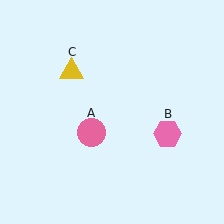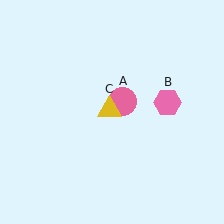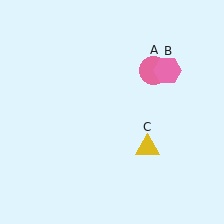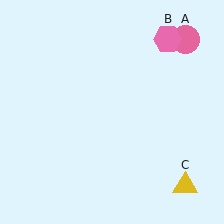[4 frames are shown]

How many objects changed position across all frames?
3 objects changed position: pink circle (object A), pink hexagon (object B), yellow triangle (object C).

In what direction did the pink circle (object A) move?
The pink circle (object A) moved up and to the right.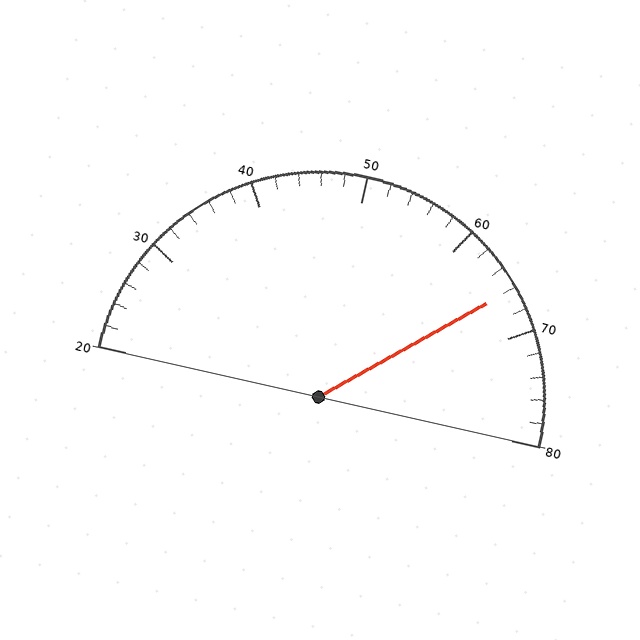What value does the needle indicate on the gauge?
The needle indicates approximately 66.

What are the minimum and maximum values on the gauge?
The gauge ranges from 20 to 80.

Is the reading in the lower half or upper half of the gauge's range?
The reading is in the upper half of the range (20 to 80).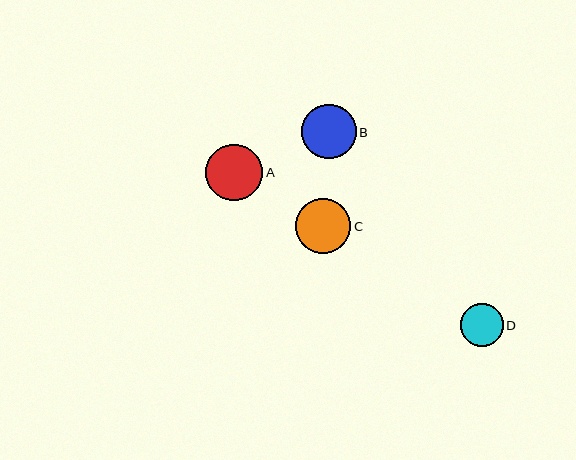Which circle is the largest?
Circle A is the largest with a size of approximately 57 pixels.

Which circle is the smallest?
Circle D is the smallest with a size of approximately 43 pixels.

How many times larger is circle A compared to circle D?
Circle A is approximately 1.3 times the size of circle D.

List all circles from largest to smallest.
From largest to smallest: A, C, B, D.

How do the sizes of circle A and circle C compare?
Circle A and circle C are approximately the same size.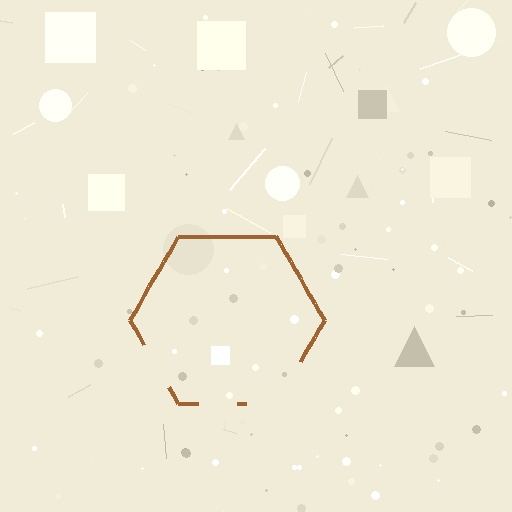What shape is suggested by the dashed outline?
The dashed outline suggests a hexagon.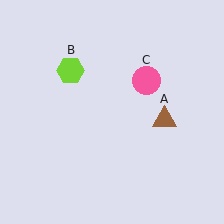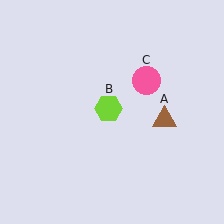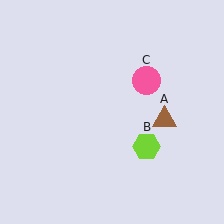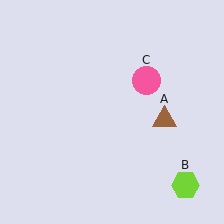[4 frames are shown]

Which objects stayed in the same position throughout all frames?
Brown triangle (object A) and pink circle (object C) remained stationary.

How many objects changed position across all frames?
1 object changed position: lime hexagon (object B).